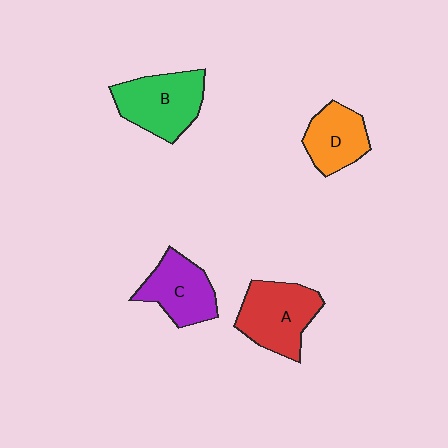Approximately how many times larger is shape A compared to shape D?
Approximately 1.4 times.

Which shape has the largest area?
Shape A (red).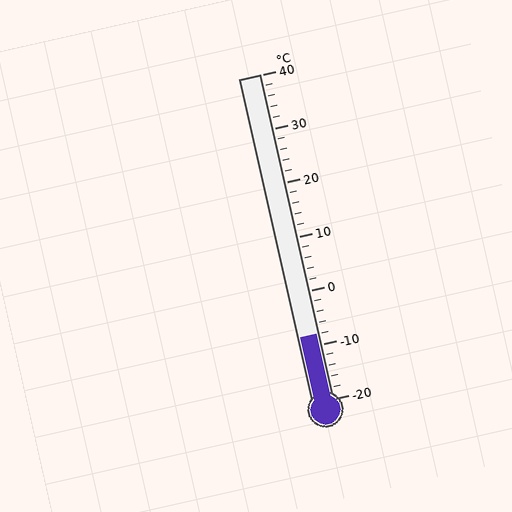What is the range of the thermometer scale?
The thermometer scale ranges from -20°C to 40°C.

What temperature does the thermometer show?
The thermometer shows approximately -8°C.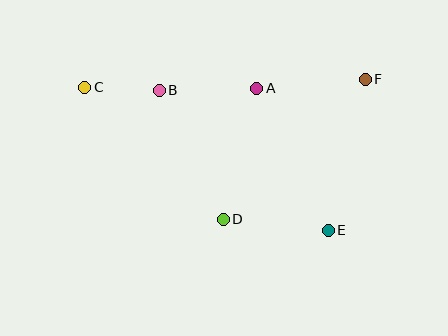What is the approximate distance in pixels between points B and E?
The distance between B and E is approximately 219 pixels.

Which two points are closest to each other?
Points B and C are closest to each other.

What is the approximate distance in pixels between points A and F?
The distance between A and F is approximately 109 pixels.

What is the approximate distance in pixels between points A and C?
The distance between A and C is approximately 172 pixels.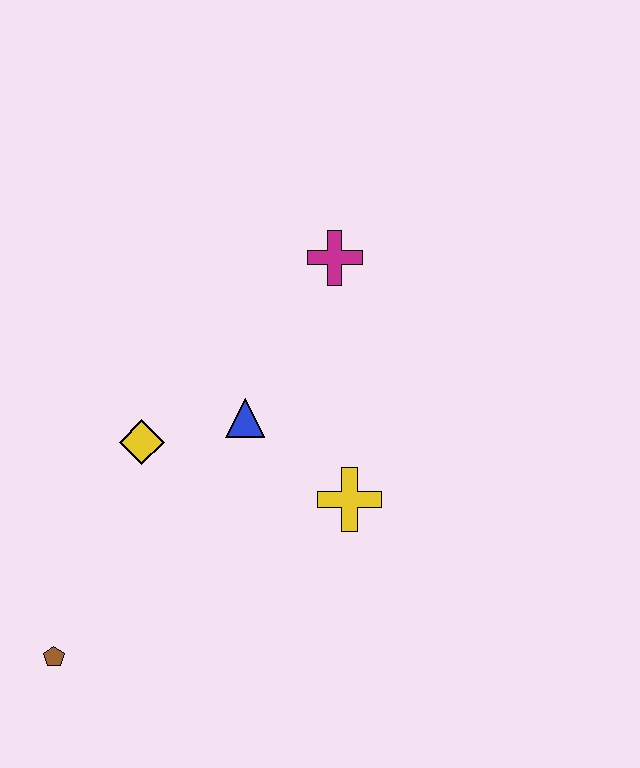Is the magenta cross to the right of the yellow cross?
No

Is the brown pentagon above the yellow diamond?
No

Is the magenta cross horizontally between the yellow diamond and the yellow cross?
Yes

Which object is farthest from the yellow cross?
The brown pentagon is farthest from the yellow cross.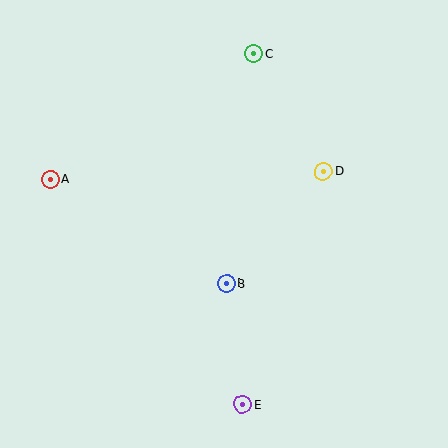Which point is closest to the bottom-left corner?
Point E is closest to the bottom-left corner.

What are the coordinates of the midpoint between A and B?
The midpoint between A and B is at (139, 231).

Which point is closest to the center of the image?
Point B at (227, 283) is closest to the center.